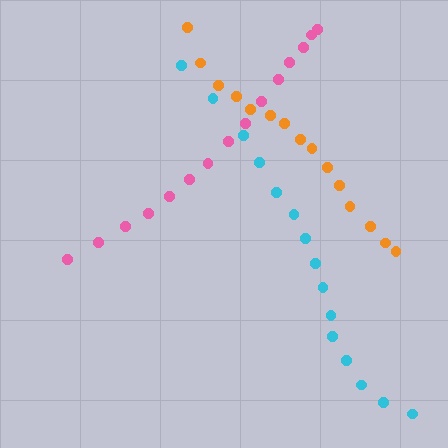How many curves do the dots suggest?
There are 3 distinct paths.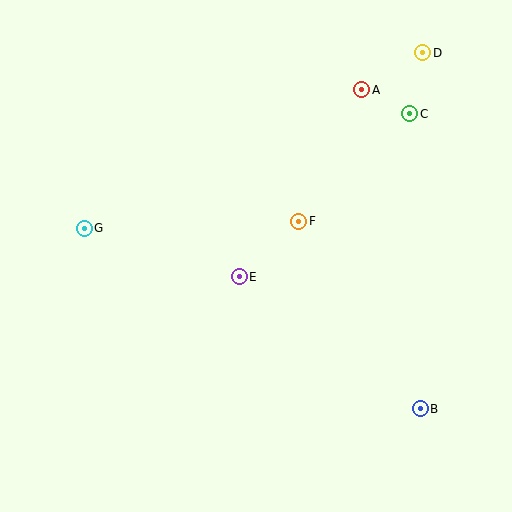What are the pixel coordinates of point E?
Point E is at (239, 277).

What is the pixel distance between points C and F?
The distance between C and F is 154 pixels.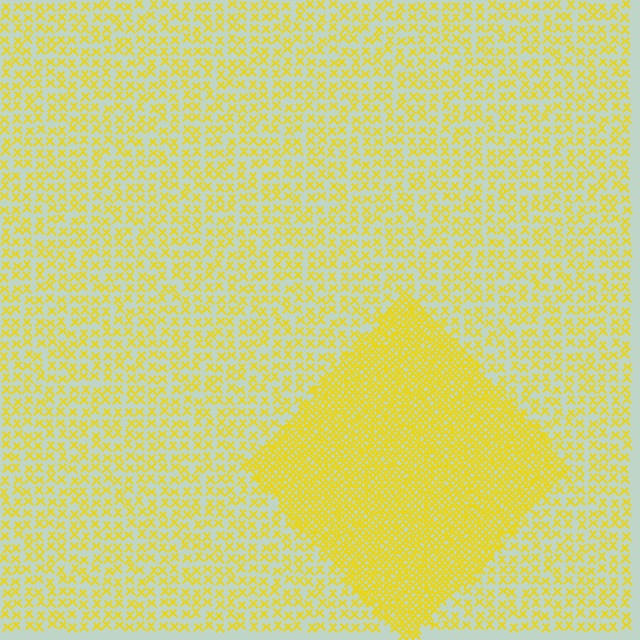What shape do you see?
I see a diamond.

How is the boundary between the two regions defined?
The boundary is defined by a change in element density (approximately 2.9x ratio). All elements are the same color, size, and shape.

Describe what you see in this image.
The image contains small yellow elements arranged at two different densities. A diamond-shaped region is visible where the elements are more densely packed than the surrounding area.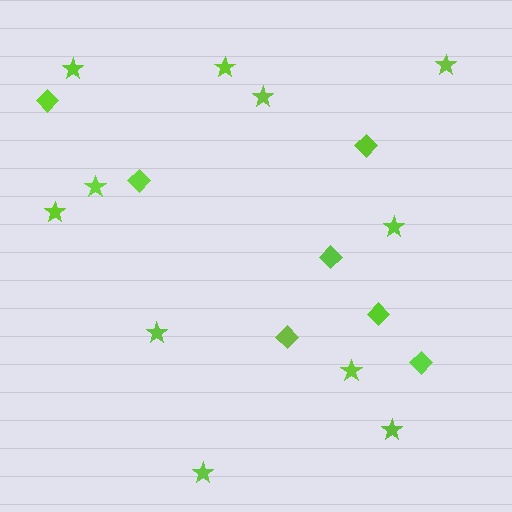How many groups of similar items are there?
There are 2 groups: one group of diamonds (7) and one group of stars (11).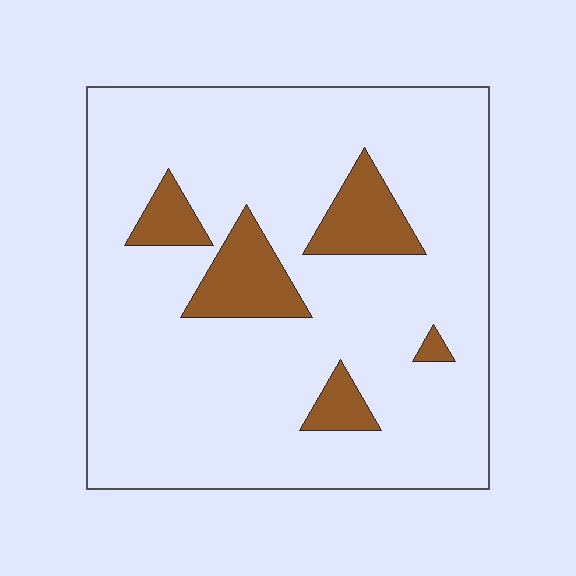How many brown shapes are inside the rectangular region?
5.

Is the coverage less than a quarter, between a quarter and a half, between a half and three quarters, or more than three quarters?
Less than a quarter.